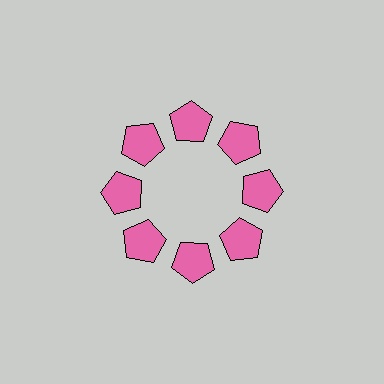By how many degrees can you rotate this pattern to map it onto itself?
The pattern maps onto itself every 45 degrees of rotation.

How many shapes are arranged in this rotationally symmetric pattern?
There are 8 shapes, arranged in 8 groups of 1.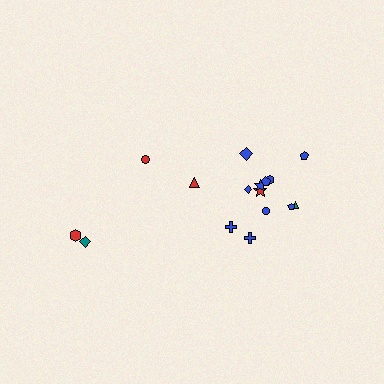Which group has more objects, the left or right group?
The right group.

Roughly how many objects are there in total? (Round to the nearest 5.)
Roughly 15 objects in total.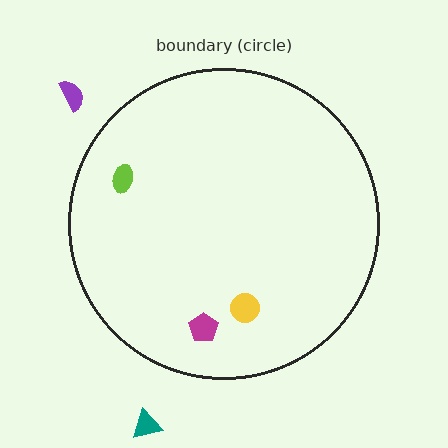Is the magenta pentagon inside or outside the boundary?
Inside.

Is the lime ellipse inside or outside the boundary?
Inside.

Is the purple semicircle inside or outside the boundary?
Outside.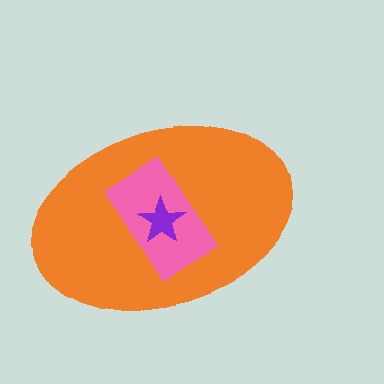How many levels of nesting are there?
3.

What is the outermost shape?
The orange ellipse.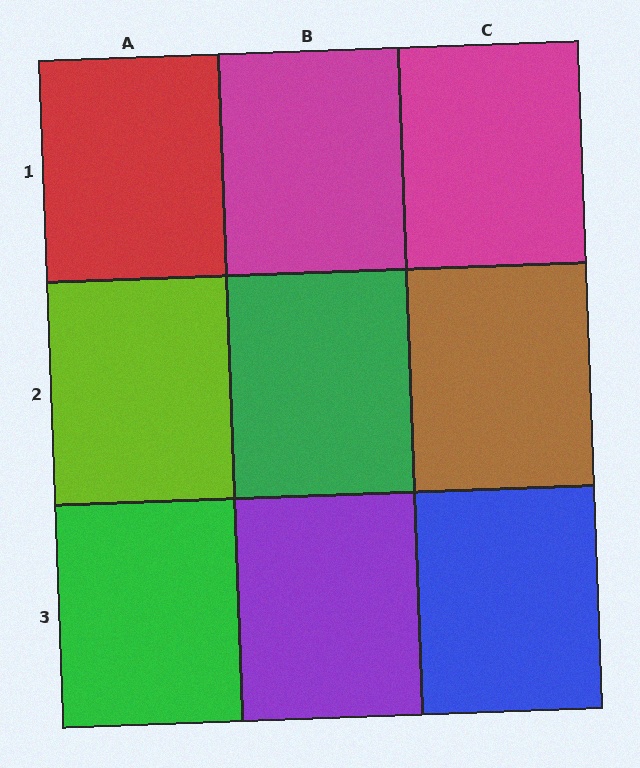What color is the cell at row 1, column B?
Magenta.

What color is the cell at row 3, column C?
Blue.